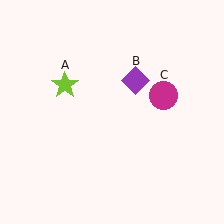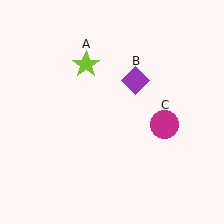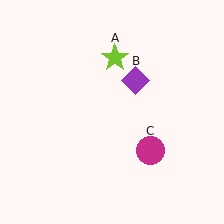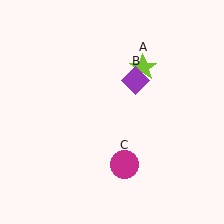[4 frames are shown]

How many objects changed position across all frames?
2 objects changed position: lime star (object A), magenta circle (object C).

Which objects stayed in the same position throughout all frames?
Purple diamond (object B) remained stationary.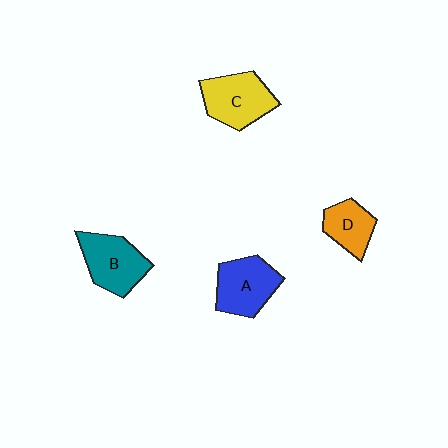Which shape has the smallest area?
Shape D (orange).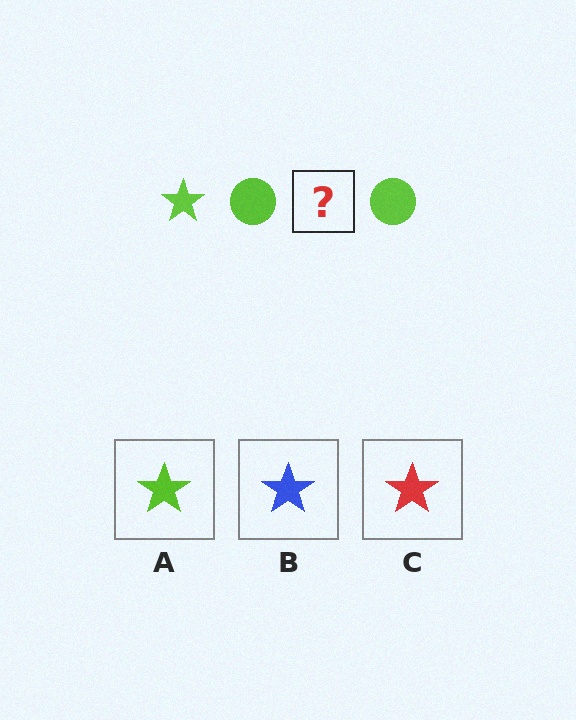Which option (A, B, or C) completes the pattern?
A.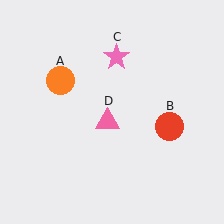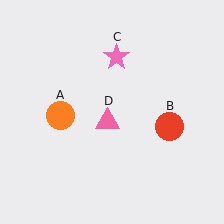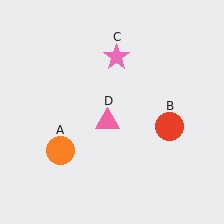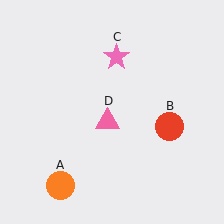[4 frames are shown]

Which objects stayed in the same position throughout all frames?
Red circle (object B) and pink star (object C) and pink triangle (object D) remained stationary.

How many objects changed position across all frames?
1 object changed position: orange circle (object A).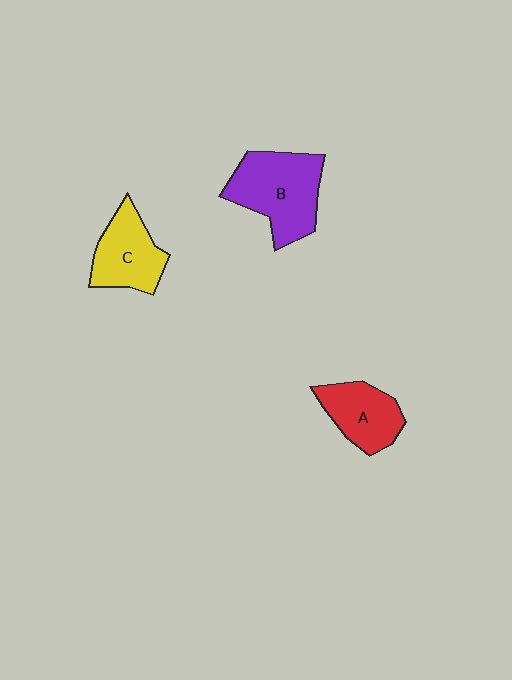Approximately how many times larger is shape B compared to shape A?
Approximately 1.5 times.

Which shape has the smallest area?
Shape A (red).